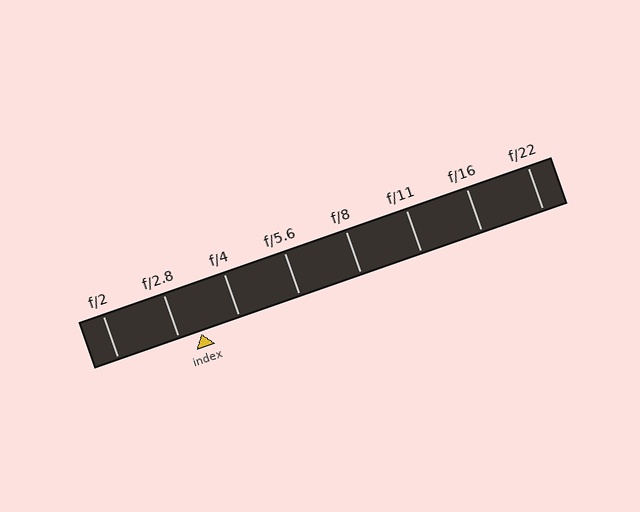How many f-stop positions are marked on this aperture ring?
There are 8 f-stop positions marked.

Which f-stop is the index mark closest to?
The index mark is closest to f/2.8.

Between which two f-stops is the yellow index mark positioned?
The index mark is between f/2.8 and f/4.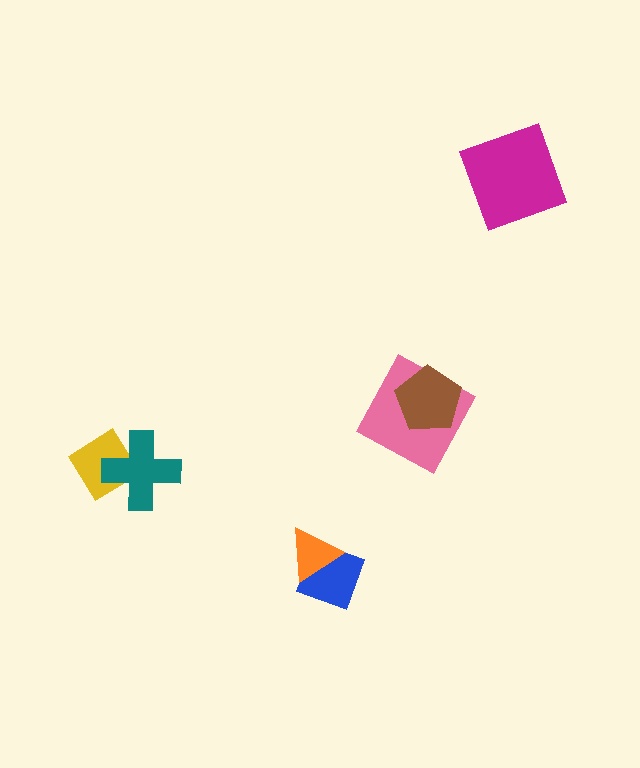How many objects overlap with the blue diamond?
1 object overlaps with the blue diamond.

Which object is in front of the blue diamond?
The orange triangle is in front of the blue diamond.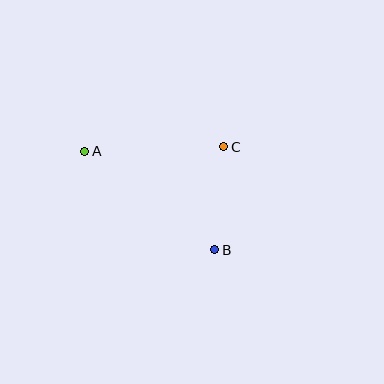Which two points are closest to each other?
Points B and C are closest to each other.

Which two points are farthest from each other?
Points A and B are farthest from each other.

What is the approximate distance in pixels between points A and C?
The distance between A and C is approximately 139 pixels.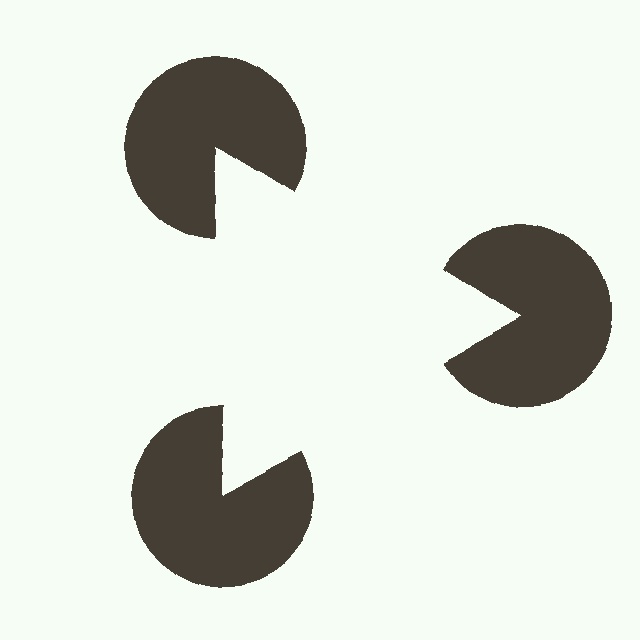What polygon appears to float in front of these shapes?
An illusory triangle — its edges are inferred from the aligned wedge cuts in the pac-man discs, not physically drawn.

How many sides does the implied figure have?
3 sides.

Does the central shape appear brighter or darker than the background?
It typically appears slightly brighter than the background, even though no actual brightness change is drawn.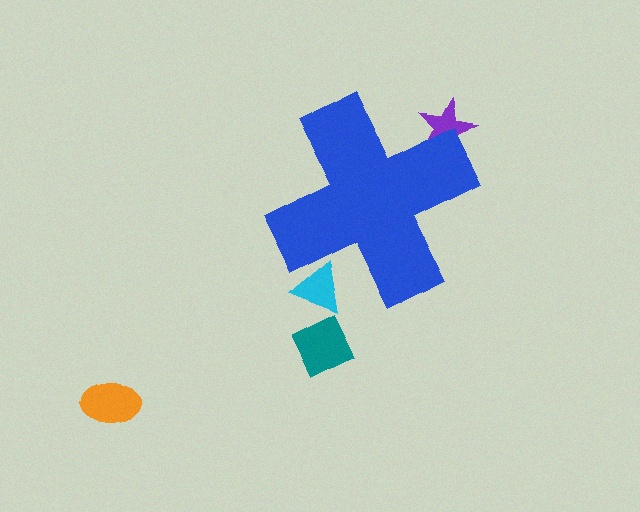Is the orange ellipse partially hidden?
No, the orange ellipse is fully visible.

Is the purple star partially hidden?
Yes, the purple star is partially hidden behind the blue cross.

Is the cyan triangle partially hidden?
Yes, the cyan triangle is partially hidden behind the blue cross.